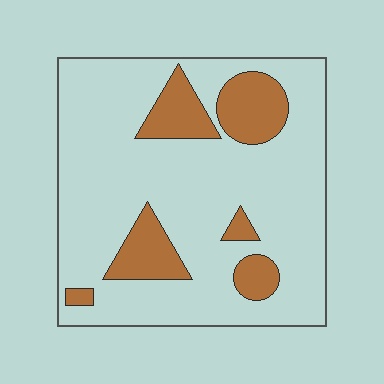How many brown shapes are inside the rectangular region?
6.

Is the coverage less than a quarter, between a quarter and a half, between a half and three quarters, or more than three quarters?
Less than a quarter.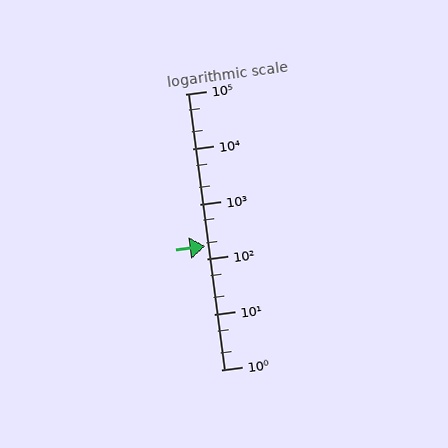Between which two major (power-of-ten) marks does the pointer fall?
The pointer is between 100 and 1000.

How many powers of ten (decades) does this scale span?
The scale spans 5 decades, from 1 to 100000.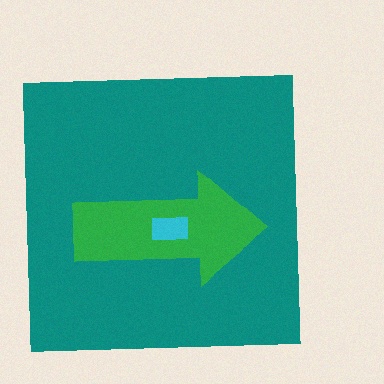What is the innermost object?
The cyan rectangle.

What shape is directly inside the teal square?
The green arrow.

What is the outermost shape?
The teal square.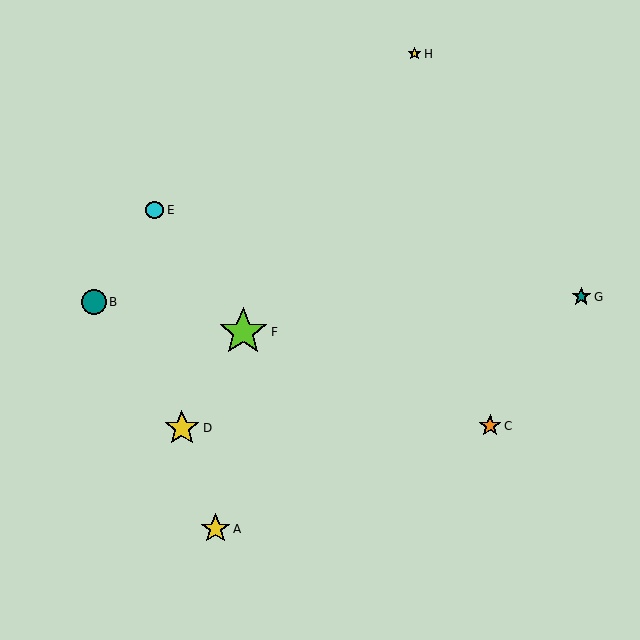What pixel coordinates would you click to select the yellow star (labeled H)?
Click at (414, 54) to select the yellow star H.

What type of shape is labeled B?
Shape B is a teal circle.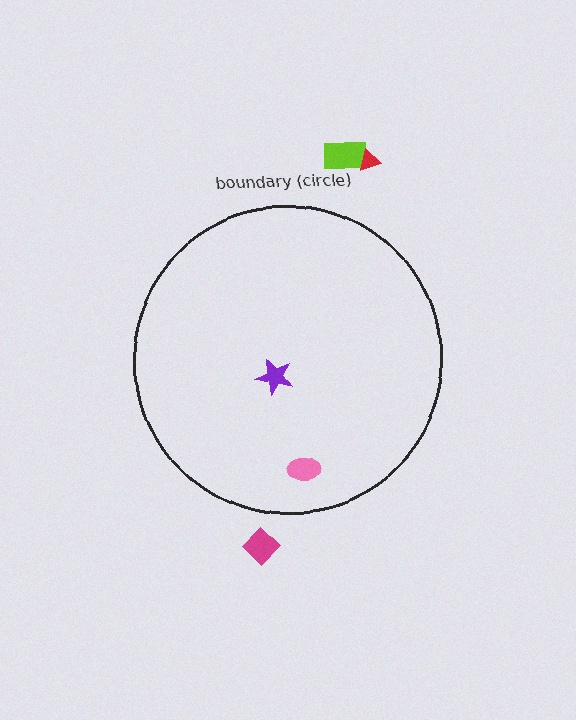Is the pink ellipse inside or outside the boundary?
Inside.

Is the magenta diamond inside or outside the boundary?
Outside.